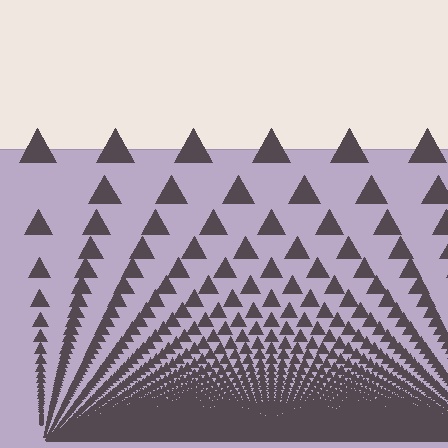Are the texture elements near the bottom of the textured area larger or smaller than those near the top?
Smaller. The gradient is inverted — elements near the bottom are smaller and denser.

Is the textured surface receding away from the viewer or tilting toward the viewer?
The surface appears to tilt toward the viewer. Texture elements get larger and sparser toward the top.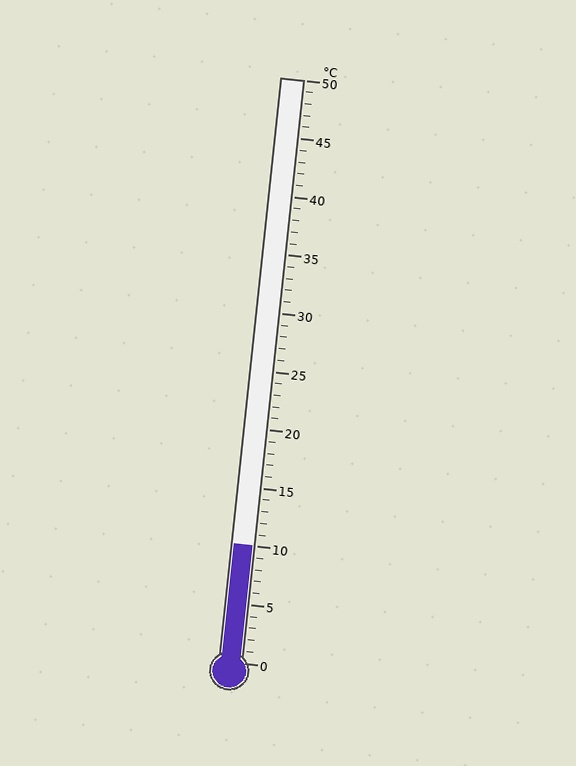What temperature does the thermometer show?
The thermometer shows approximately 10°C.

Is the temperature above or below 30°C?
The temperature is below 30°C.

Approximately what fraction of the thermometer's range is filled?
The thermometer is filled to approximately 20% of its range.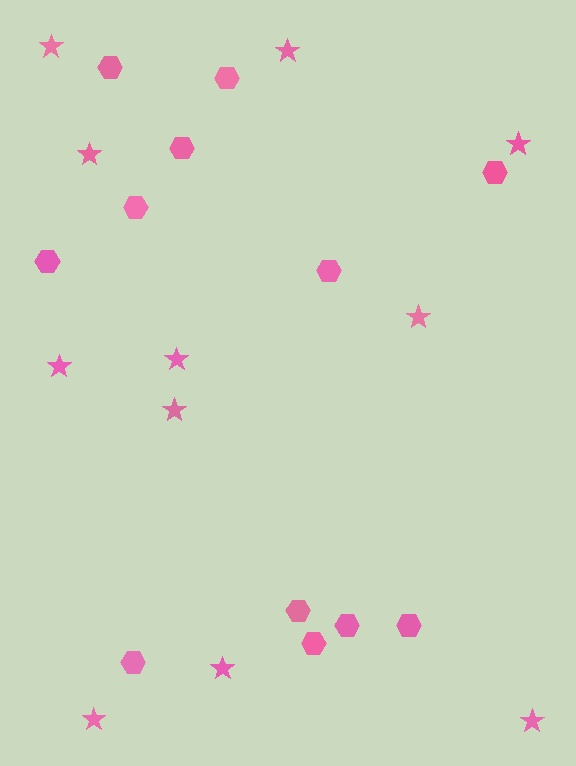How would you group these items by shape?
There are 2 groups: one group of stars (11) and one group of hexagons (12).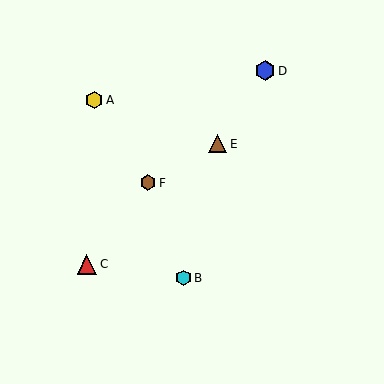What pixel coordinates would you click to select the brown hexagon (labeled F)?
Click at (148, 183) to select the brown hexagon F.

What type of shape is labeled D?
Shape D is a blue hexagon.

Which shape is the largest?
The blue hexagon (labeled D) is the largest.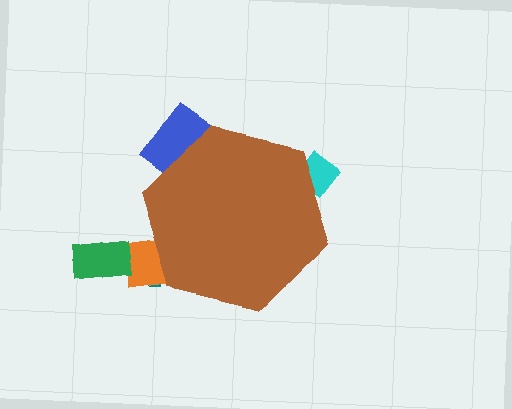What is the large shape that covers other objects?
A brown hexagon.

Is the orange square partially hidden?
Yes, the orange square is partially hidden behind the brown hexagon.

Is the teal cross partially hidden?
Yes, the teal cross is partially hidden behind the brown hexagon.